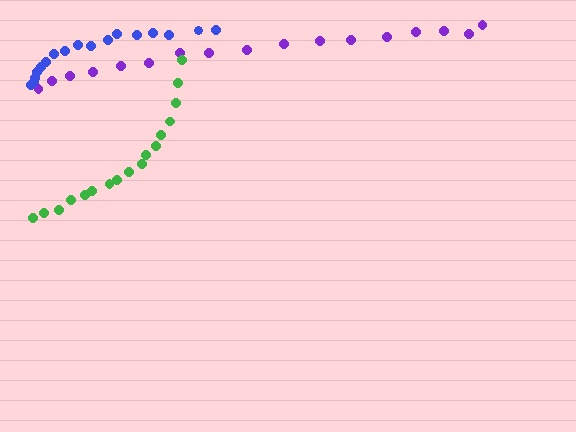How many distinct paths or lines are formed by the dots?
There are 3 distinct paths.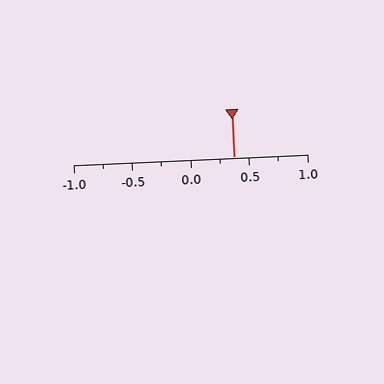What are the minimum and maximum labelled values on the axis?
The axis runs from -1.0 to 1.0.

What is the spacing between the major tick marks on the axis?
The major ticks are spaced 0.5 apart.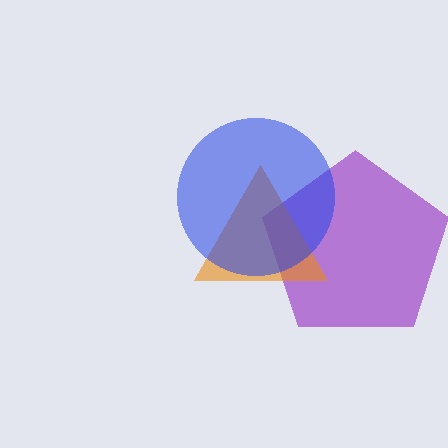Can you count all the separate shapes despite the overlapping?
Yes, there are 3 separate shapes.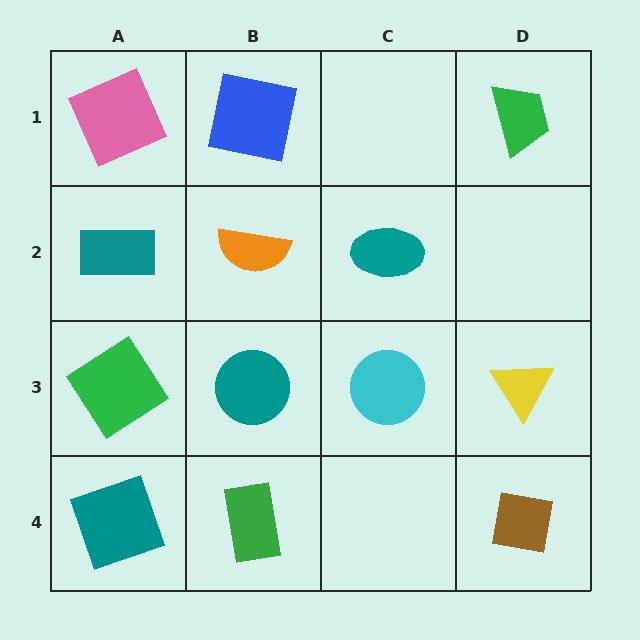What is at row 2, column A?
A teal rectangle.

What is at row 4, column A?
A teal square.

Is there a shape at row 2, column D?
No, that cell is empty.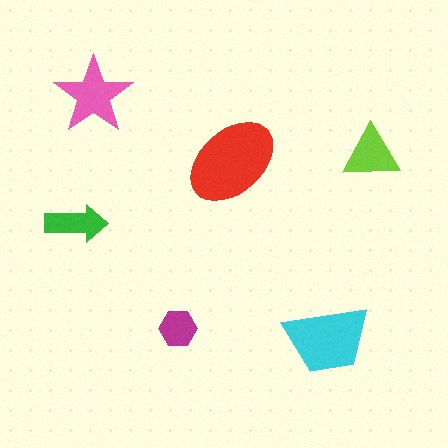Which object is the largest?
The red ellipse.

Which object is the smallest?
The magenta hexagon.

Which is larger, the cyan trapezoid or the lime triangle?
The cyan trapezoid.